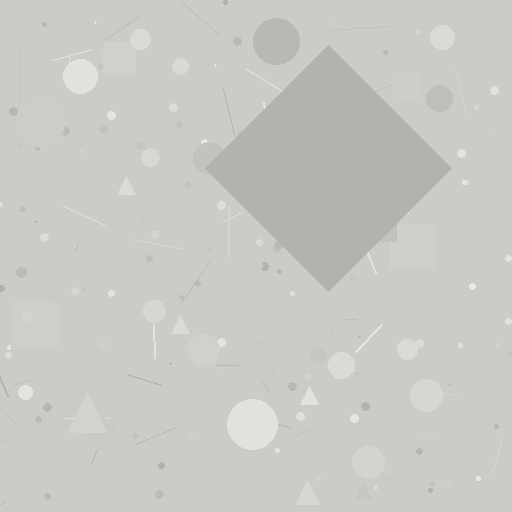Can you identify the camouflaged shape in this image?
The camouflaged shape is a diamond.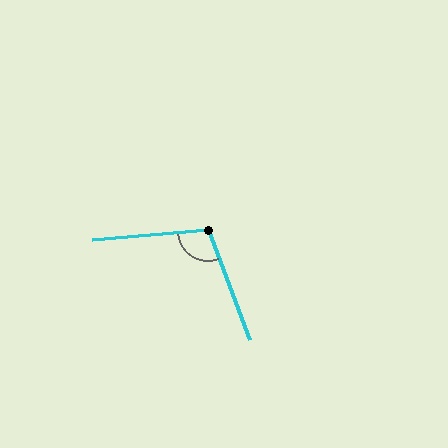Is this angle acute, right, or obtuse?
It is obtuse.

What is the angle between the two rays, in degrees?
Approximately 106 degrees.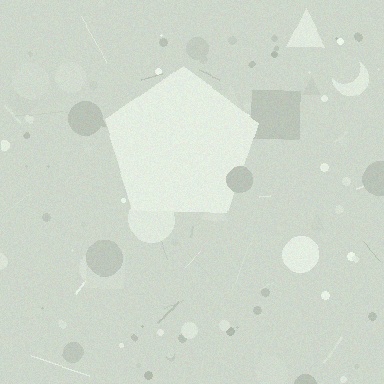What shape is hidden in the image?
A pentagon is hidden in the image.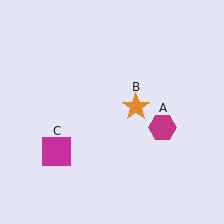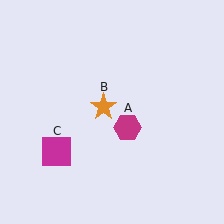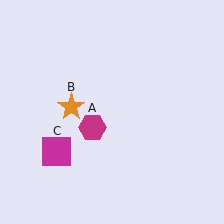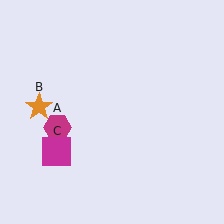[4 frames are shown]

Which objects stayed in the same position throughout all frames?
Magenta square (object C) remained stationary.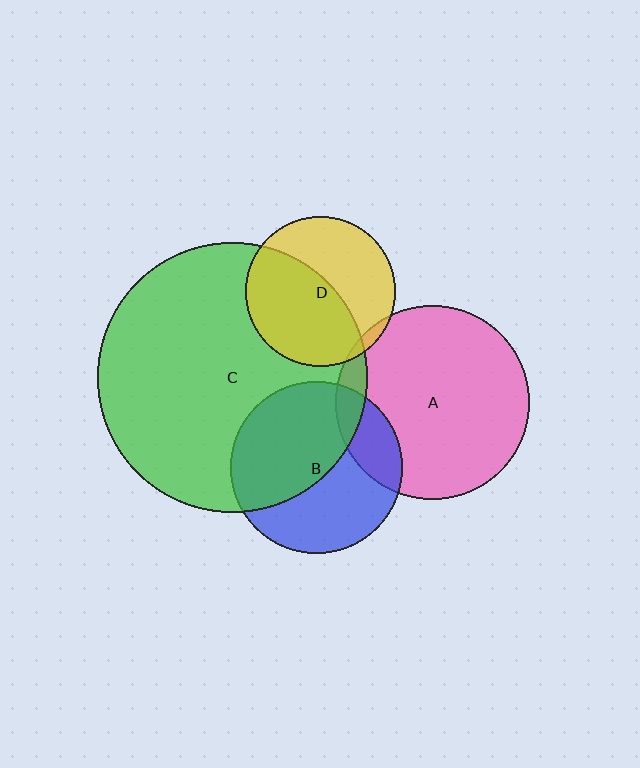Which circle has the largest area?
Circle C (green).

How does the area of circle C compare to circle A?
Approximately 1.9 times.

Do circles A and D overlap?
Yes.